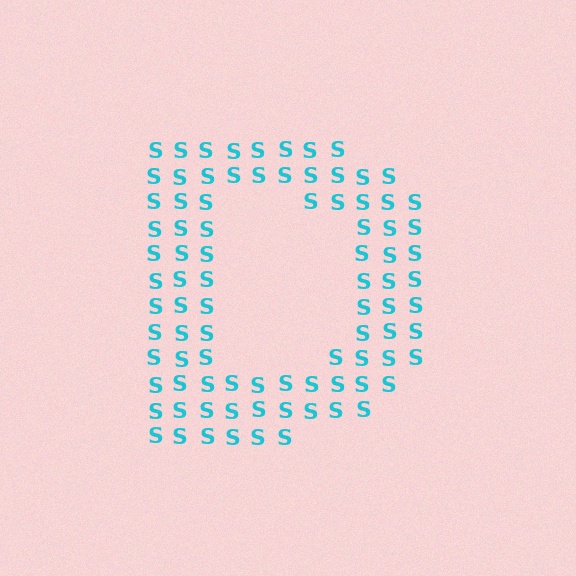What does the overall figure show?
The overall figure shows the letter D.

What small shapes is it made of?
It is made of small letter S's.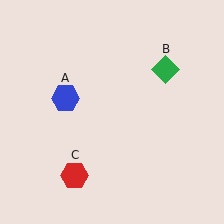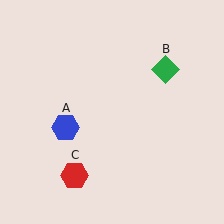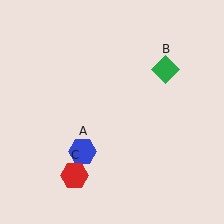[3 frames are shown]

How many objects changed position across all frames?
1 object changed position: blue hexagon (object A).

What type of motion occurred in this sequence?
The blue hexagon (object A) rotated counterclockwise around the center of the scene.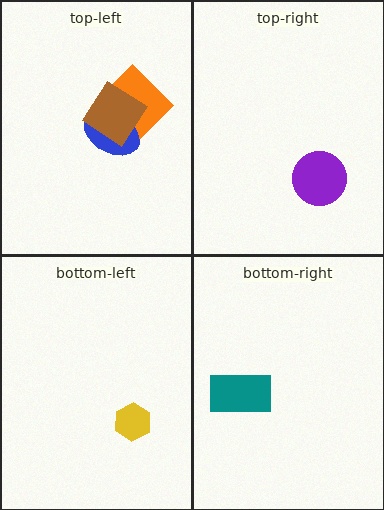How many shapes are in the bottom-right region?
1.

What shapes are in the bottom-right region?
The teal rectangle.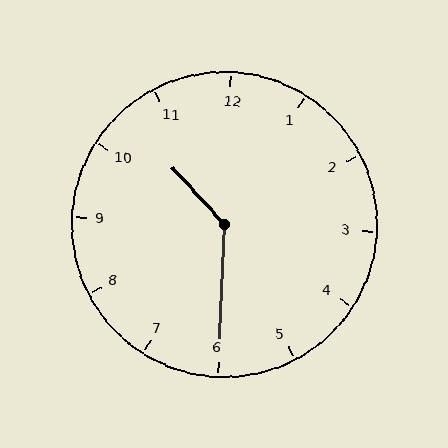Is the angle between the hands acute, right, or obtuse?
It is obtuse.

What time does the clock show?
10:30.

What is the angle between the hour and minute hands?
Approximately 135 degrees.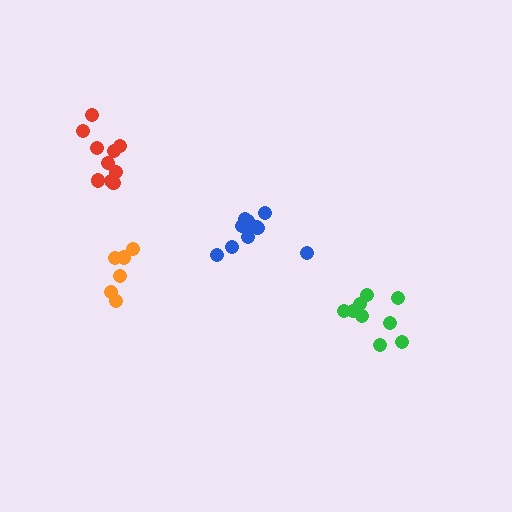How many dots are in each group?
Group 1: 6 dots, Group 2: 11 dots, Group 3: 9 dots, Group 4: 10 dots (36 total).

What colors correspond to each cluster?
The clusters are colored: orange, blue, green, red.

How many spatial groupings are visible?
There are 4 spatial groupings.